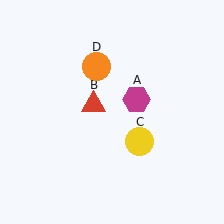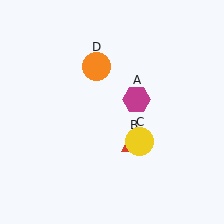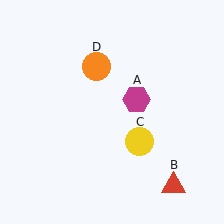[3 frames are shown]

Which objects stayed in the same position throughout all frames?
Magenta hexagon (object A) and yellow circle (object C) and orange circle (object D) remained stationary.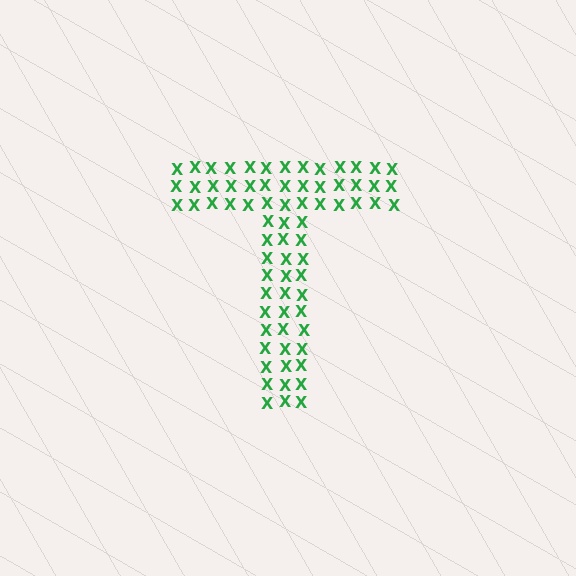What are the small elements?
The small elements are letter X's.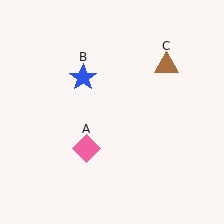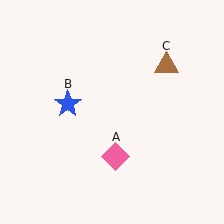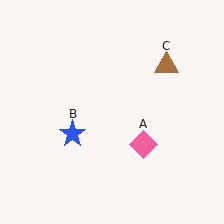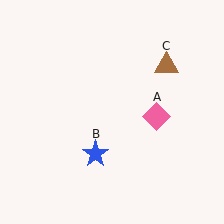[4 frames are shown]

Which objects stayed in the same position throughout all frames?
Brown triangle (object C) remained stationary.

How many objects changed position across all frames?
2 objects changed position: pink diamond (object A), blue star (object B).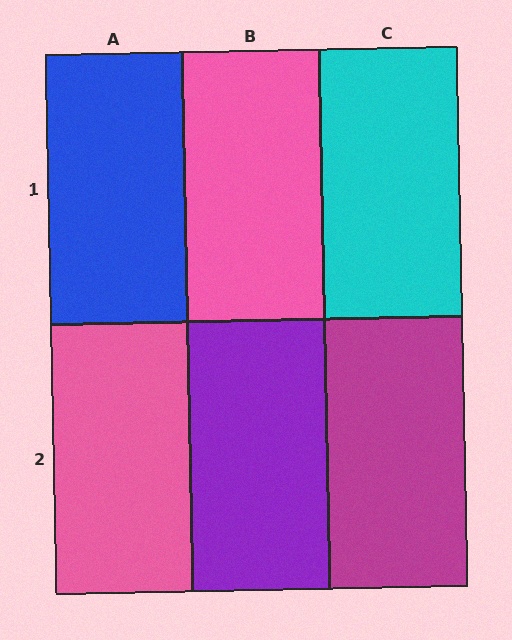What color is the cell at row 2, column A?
Pink.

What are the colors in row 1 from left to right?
Blue, pink, cyan.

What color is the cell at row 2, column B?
Purple.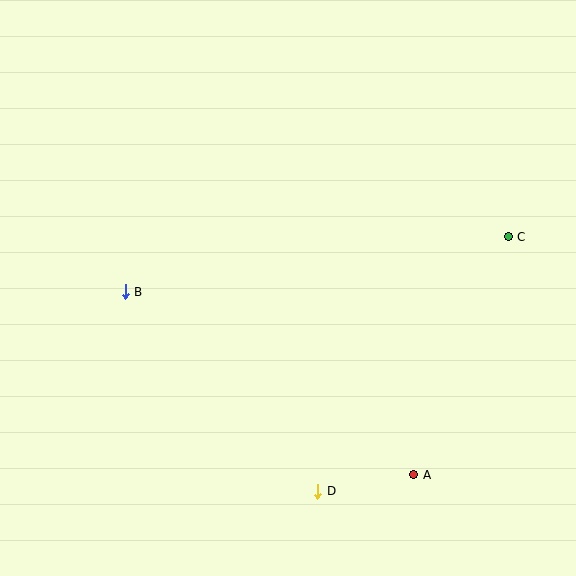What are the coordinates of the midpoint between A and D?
The midpoint between A and D is at (366, 483).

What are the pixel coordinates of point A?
Point A is at (414, 475).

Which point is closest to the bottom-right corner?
Point A is closest to the bottom-right corner.